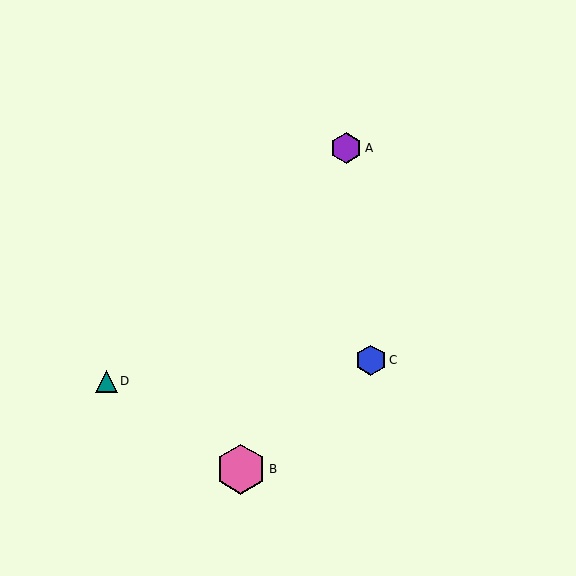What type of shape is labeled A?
Shape A is a purple hexagon.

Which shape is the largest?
The pink hexagon (labeled B) is the largest.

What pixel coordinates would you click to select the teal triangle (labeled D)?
Click at (106, 381) to select the teal triangle D.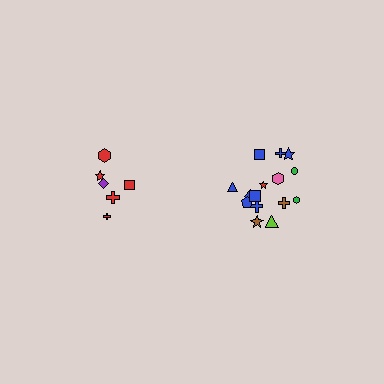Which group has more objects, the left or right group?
The right group.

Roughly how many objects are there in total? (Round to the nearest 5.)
Roughly 20 objects in total.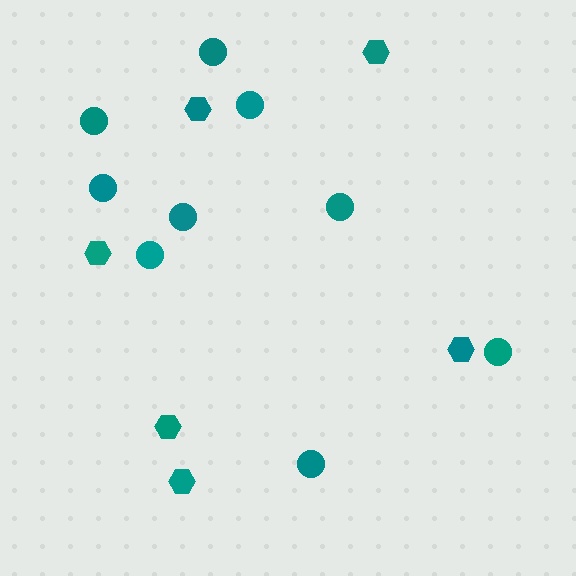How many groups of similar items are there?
There are 2 groups: one group of circles (9) and one group of hexagons (6).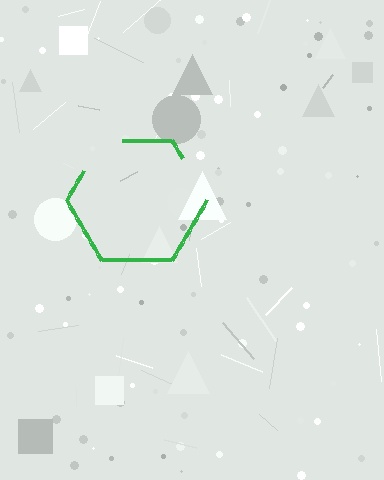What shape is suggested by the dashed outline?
The dashed outline suggests a hexagon.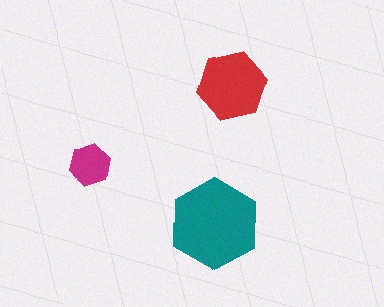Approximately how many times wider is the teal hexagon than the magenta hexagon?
About 2 times wider.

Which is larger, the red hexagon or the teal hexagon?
The teal one.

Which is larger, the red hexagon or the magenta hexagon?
The red one.